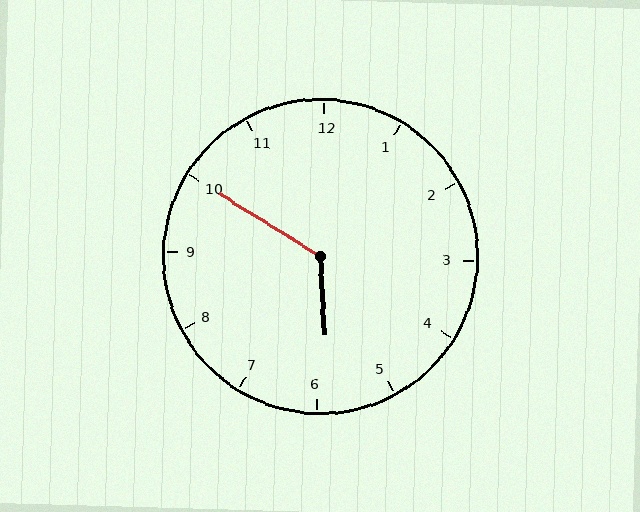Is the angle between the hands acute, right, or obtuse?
It is obtuse.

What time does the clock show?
5:50.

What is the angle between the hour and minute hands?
Approximately 125 degrees.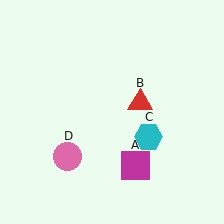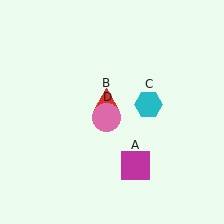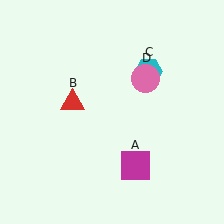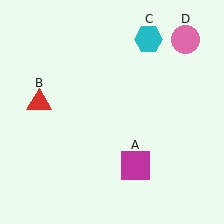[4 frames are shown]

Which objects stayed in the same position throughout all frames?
Magenta square (object A) remained stationary.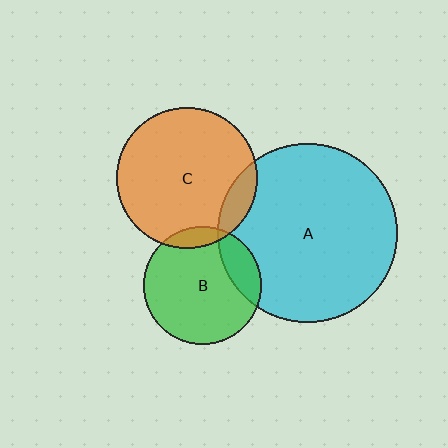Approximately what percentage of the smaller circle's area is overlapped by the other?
Approximately 15%.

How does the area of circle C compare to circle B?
Approximately 1.4 times.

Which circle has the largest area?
Circle A (cyan).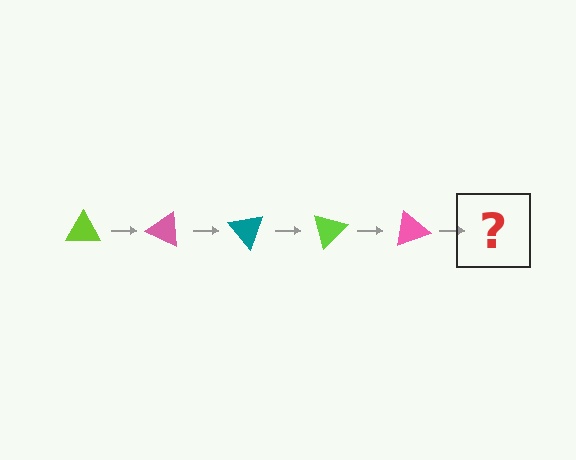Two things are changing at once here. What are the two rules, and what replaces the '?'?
The two rules are that it rotates 25 degrees each step and the color cycles through lime, pink, and teal. The '?' should be a teal triangle, rotated 125 degrees from the start.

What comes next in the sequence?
The next element should be a teal triangle, rotated 125 degrees from the start.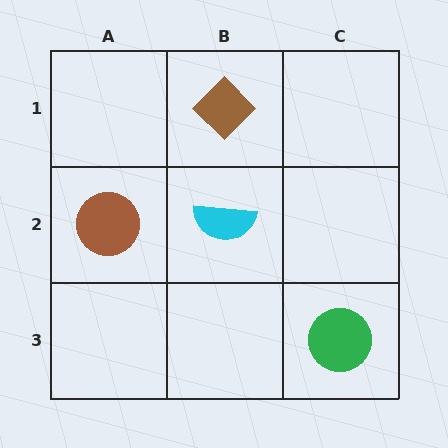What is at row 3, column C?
A green circle.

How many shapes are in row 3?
1 shape.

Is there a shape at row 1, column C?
No, that cell is empty.